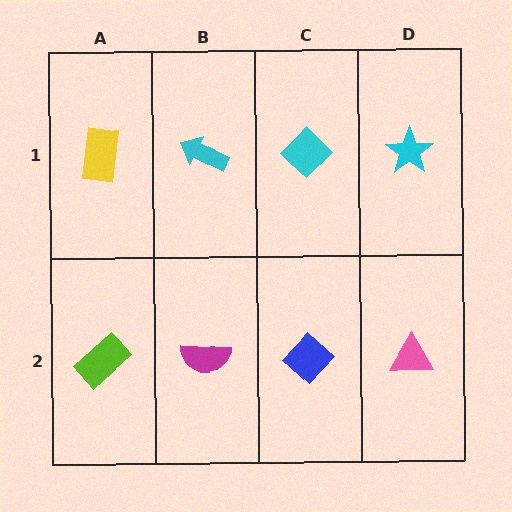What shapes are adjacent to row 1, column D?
A pink triangle (row 2, column D), a cyan diamond (row 1, column C).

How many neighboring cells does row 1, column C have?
3.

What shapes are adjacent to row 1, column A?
A lime rectangle (row 2, column A), a cyan arrow (row 1, column B).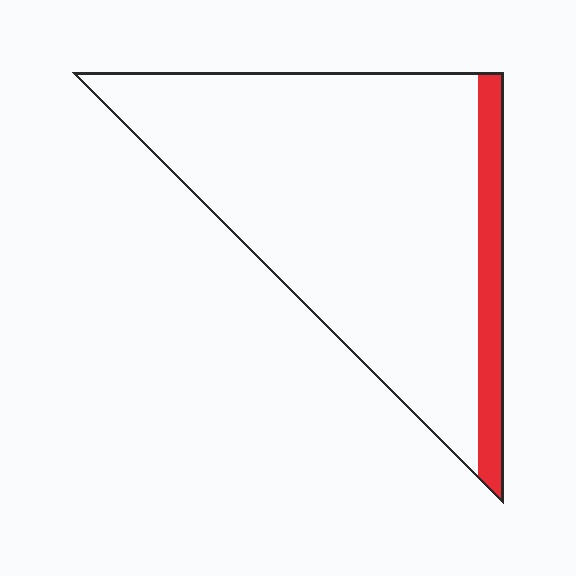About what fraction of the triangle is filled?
About one eighth (1/8).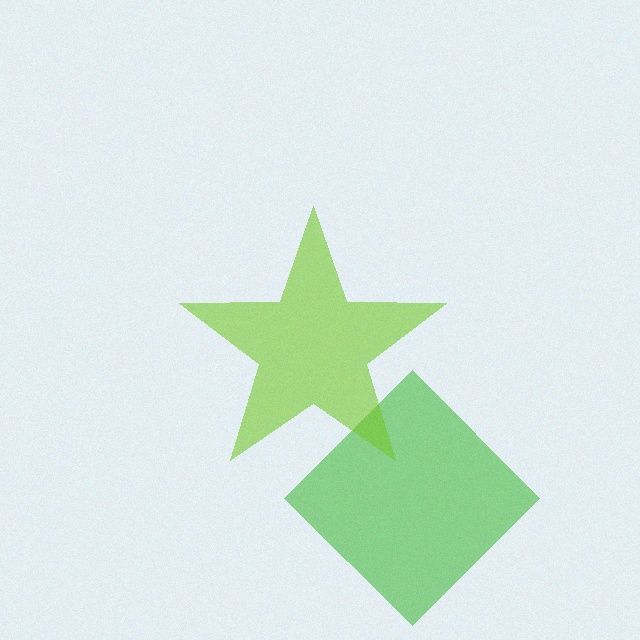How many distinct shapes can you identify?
There are 2 distinct shapes: a green diamond, a lime star.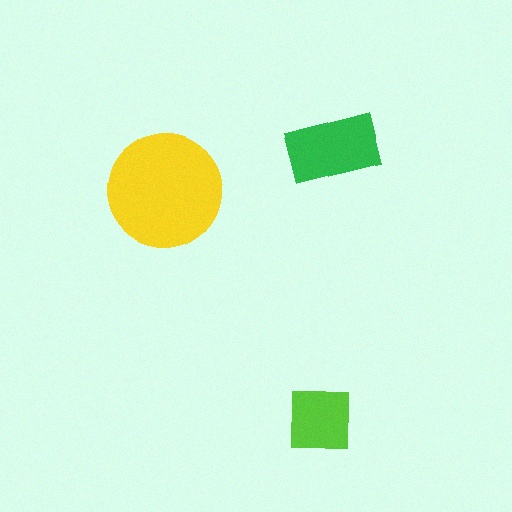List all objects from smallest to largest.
The lime square, the green rectangle, the yellow circle.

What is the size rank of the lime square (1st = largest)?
3rd.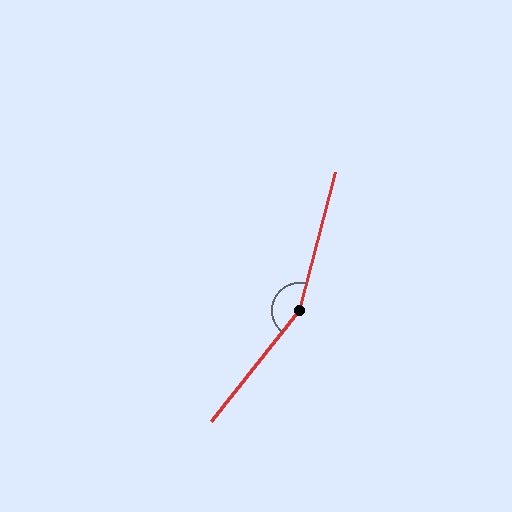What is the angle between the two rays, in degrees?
Approximately 156 degrees.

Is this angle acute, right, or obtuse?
It is obtuse.